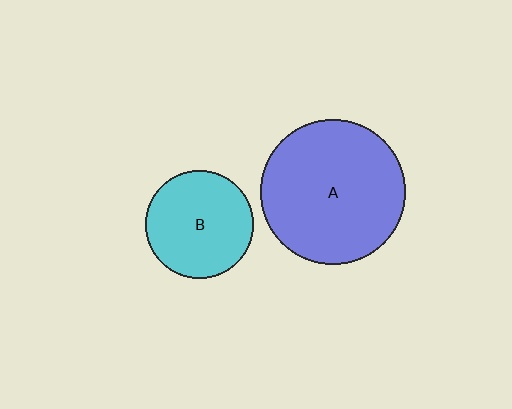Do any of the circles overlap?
No, none of the circles overlap.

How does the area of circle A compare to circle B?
Approximately 1.8 times.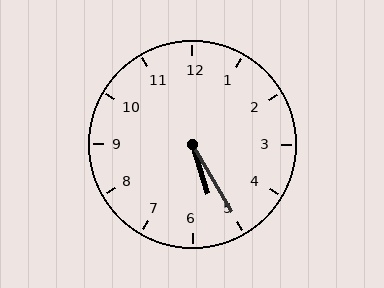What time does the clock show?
5:25.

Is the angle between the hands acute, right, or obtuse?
It is acute.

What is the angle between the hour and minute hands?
Approximately 12 degrees.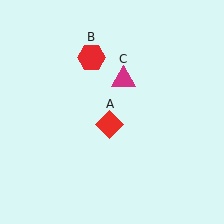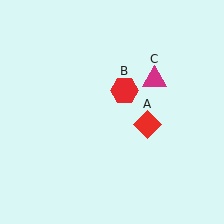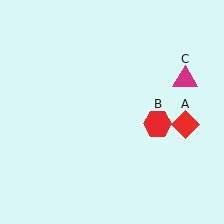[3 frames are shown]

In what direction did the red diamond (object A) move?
The red diamond (object A) moved right.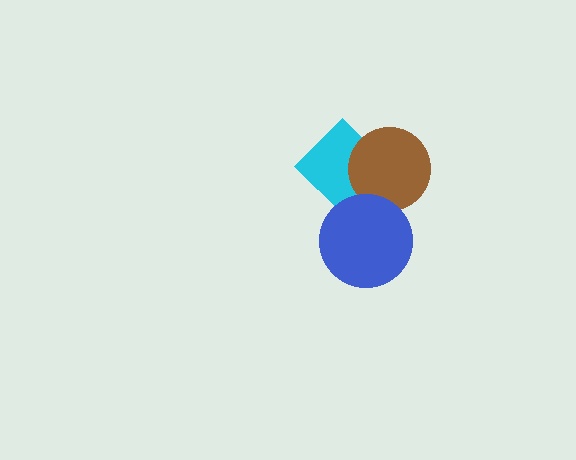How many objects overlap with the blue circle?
2 objects overlap with the blue circle.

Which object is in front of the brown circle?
The blue circle is in front of the brown circle.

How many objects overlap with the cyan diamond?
2 objects overlap with the cyan diamond.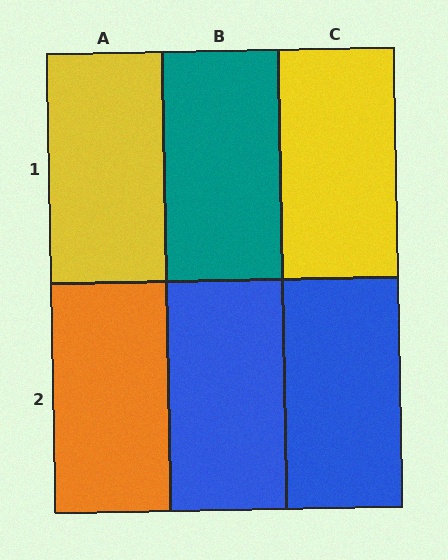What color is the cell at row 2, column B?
Blue.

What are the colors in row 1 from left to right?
Yellow, teal, yellow.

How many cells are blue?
2 cells are blue.